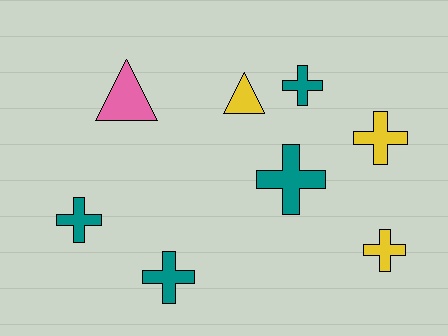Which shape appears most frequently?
Cross, with 6 objects.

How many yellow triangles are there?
There is 1 yellow triangle.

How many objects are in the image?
There are 8 objects.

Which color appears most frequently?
Teal, with 4 objects.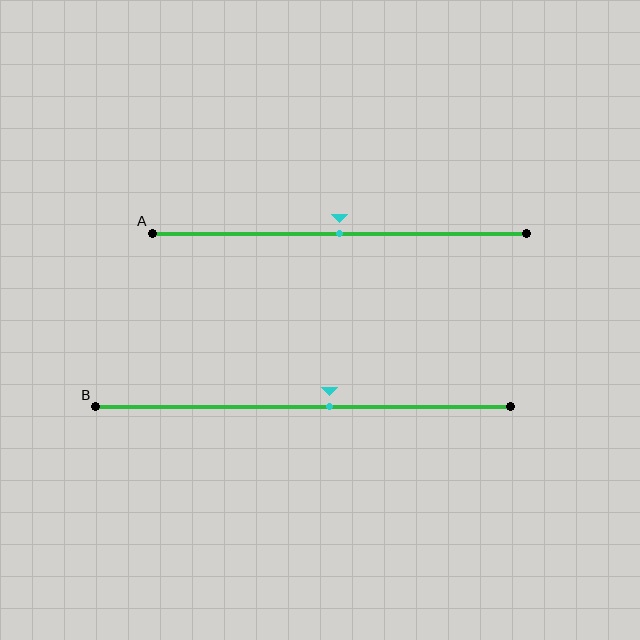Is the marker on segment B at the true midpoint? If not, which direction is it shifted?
No, the marker on segment B is shifted to the right by about 7% of the segment length.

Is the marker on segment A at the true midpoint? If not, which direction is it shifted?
Yes, the marker on segment A is at the true midpoint.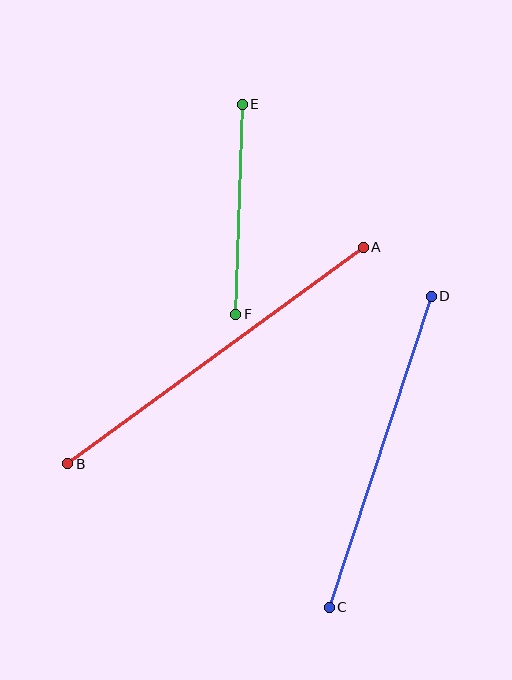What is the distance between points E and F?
The distance is approximately 210 pixels.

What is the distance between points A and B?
The distance is approximately 366 pixels.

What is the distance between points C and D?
The distance is approximately 327 pixels.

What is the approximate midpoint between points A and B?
The midpoint is at approximately (216, 355) pixels.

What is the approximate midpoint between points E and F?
The midpoint is at approximately (239, 209) pixels.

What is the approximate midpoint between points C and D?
The midpoint is at approximately (380, 452) pixels.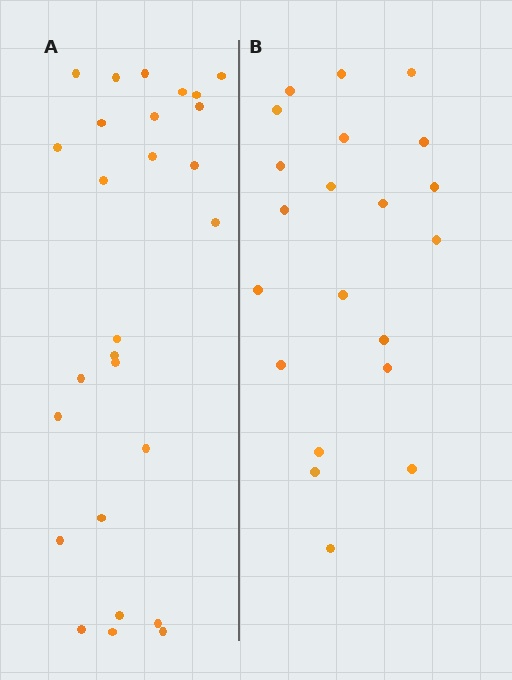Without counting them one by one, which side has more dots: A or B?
Region A (the left region) has more dots.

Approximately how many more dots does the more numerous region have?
Region A has about 6 more dots than region B.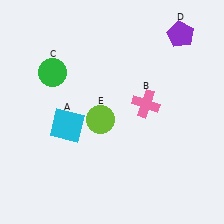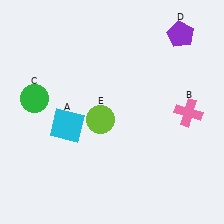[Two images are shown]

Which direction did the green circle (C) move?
The green circle (C) moved down.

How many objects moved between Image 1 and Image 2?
2 objects moved between the two images.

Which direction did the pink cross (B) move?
The pink cross (B) moved right.